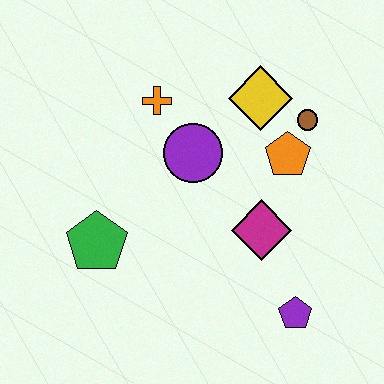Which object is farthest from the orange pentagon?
The green pentagon is farthest from the orange pentagon.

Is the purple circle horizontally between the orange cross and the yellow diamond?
Yes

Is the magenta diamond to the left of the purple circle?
No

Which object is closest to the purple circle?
The orange cross is closest to the purple circle.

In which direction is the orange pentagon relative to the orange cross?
The orange pentagon is to the right of the orange cross.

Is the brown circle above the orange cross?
No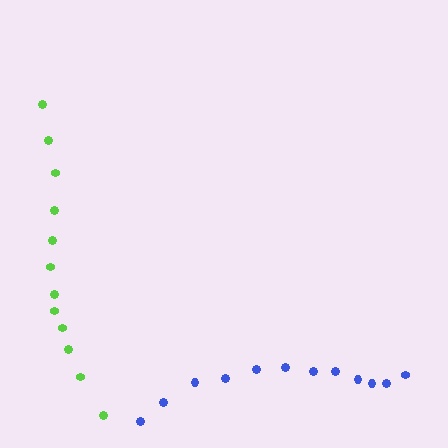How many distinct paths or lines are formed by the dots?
There are 2 distinct paths.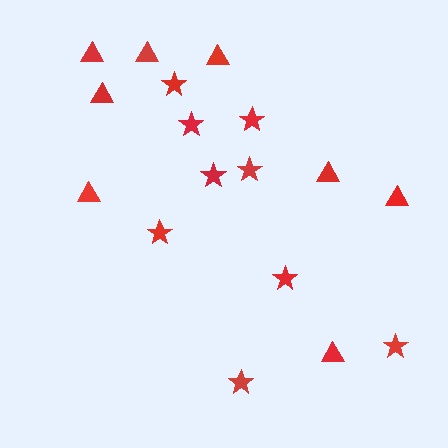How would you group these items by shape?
There are 2 groups: one group of triangles (8) and one group of stars (9).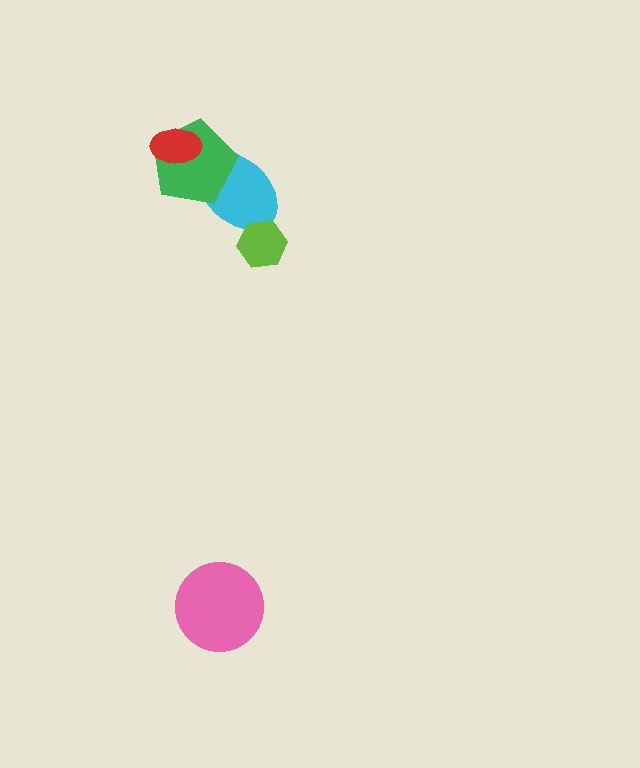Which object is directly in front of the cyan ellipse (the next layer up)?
The green pentagon is directly in front of the cyan ellipse.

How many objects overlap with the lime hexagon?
1 object overlaps with the lime hexagon.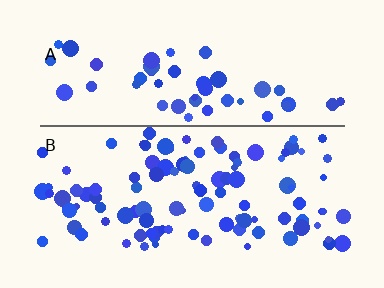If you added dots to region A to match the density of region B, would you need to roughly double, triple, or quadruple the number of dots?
Approximately double.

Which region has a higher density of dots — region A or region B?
B (the bottom).